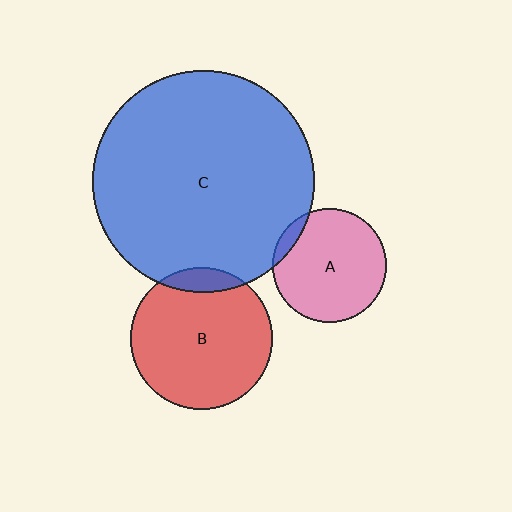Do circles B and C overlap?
Yes.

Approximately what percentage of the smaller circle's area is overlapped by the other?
Approximately 10%.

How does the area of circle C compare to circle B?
Approximately 2.4 times.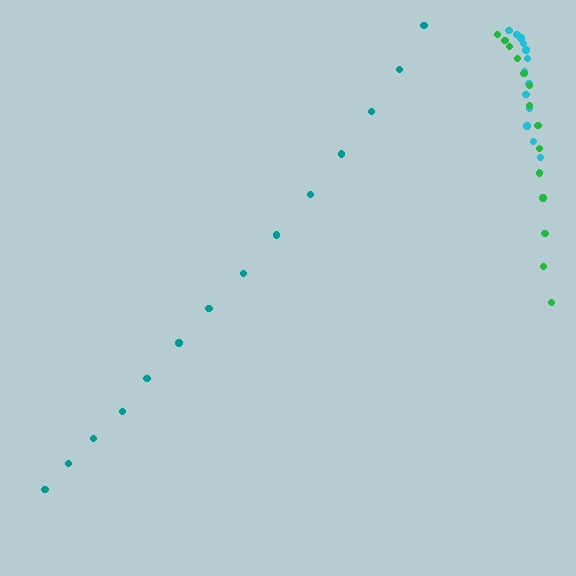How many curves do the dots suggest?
There are 3 distinct paths.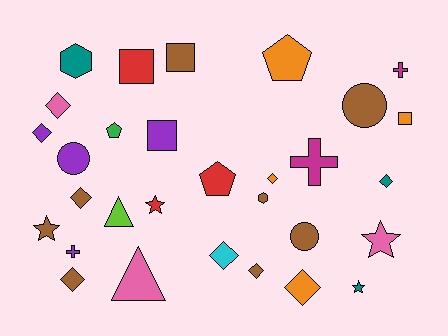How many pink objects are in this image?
There are 3 pink objects.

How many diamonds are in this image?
There are 9 diamonds.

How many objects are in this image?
There are 30 objects.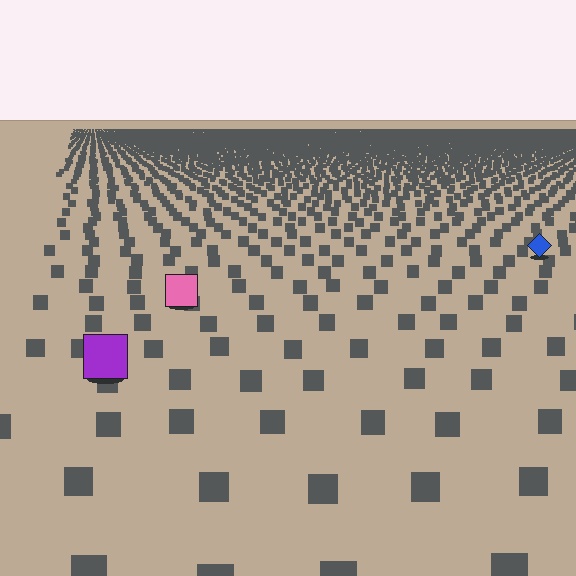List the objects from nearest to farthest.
From nearest to farthest: the purple square, the pink square, the blue diamond.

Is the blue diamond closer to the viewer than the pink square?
No. The pink square is closer — you can tell from the texture gradient: the ground texture is coarser near it.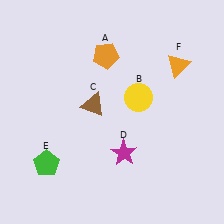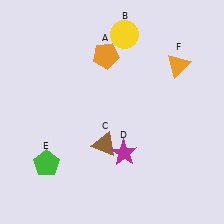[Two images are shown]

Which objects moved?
The objects that moved are: the yellow circle (B), the brown triangle (C).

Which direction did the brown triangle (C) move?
The brown triangle (C) moved down.